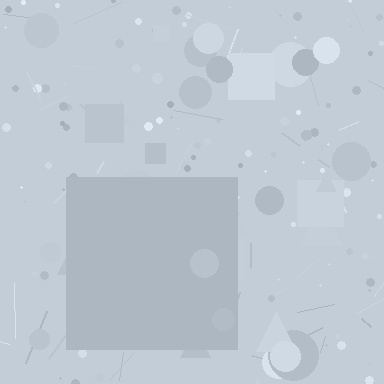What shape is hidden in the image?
A square is hidden in the image.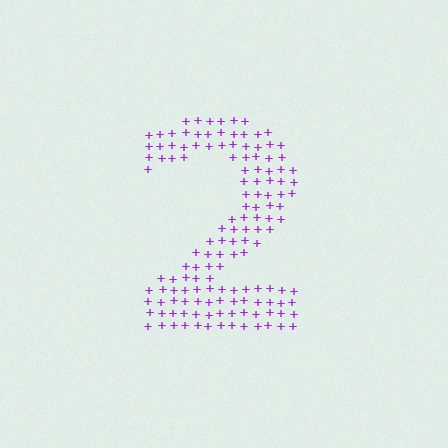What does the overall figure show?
The overall figure shows the digit 2.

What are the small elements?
The small elements are plus signs.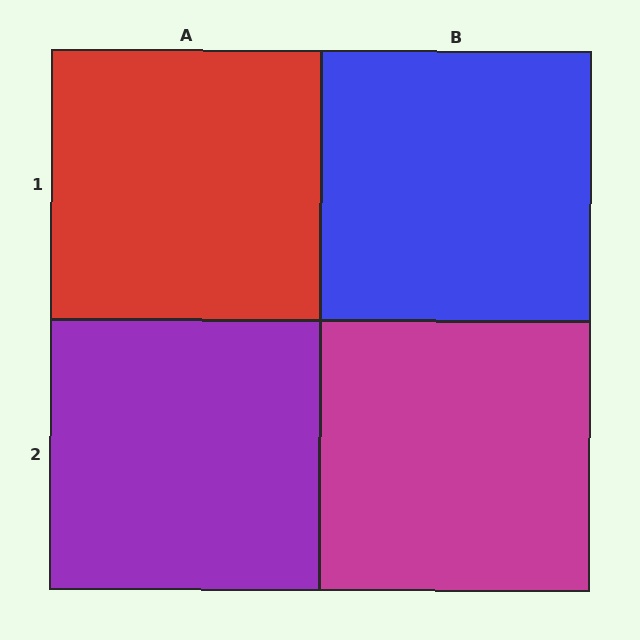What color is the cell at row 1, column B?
Blue.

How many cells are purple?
1 cell is purple.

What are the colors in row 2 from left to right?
Purple, magenta.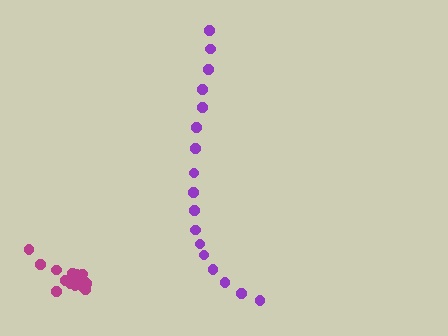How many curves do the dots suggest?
There are 2 distinct paths.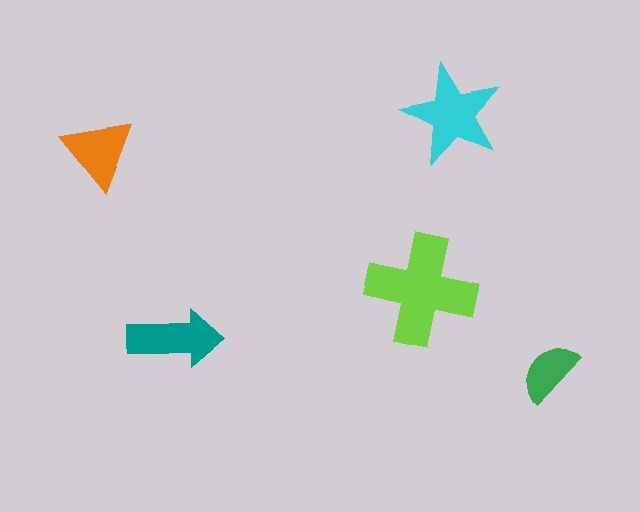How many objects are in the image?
There are 5 objects in the image.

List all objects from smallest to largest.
The green semicircle, the orange triangle, the teal arrow, the cyan star, the lime cross.